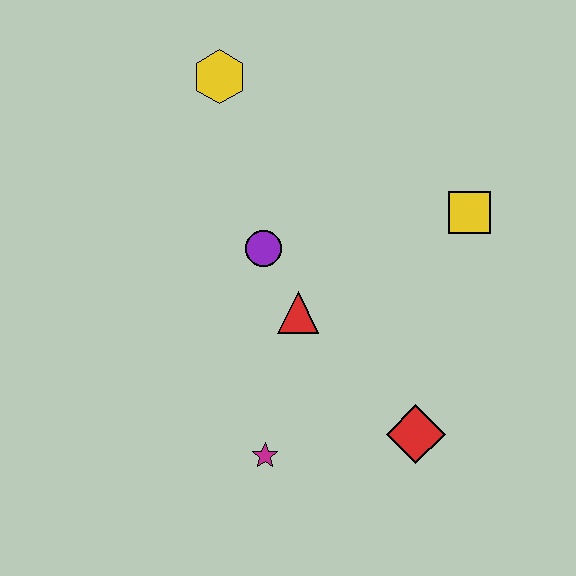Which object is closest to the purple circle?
The red triangle is closest to the purple circle.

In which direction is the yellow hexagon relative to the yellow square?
The yellow hexagon is to the left of the yellow square.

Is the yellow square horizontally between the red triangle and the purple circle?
No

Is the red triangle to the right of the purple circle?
Yes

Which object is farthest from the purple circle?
The red diamond is farthest from the purple circle.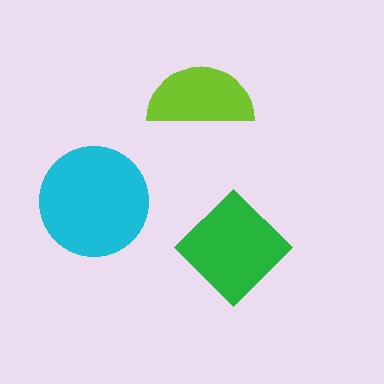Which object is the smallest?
The lime semicircle.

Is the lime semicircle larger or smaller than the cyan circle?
Smaller.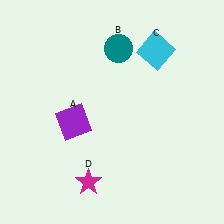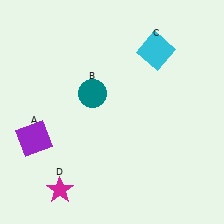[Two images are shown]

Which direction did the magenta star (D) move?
The magenta star (D) moved left.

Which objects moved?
The objects that moved are: the purple square (A), the teal circle (B), the magenta star (D).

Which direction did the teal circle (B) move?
The teal circle (B) moved down.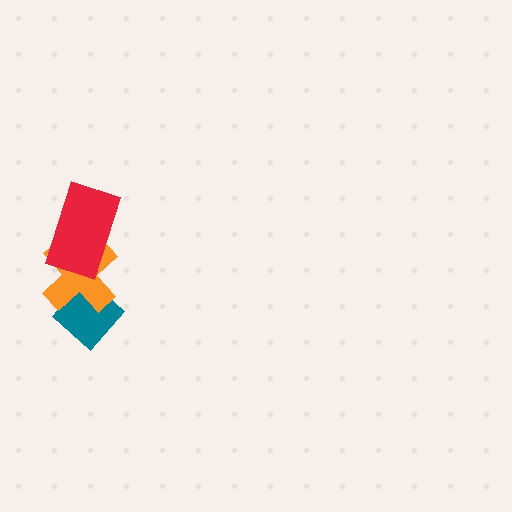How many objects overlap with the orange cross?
2 objects overlap with the orange cross.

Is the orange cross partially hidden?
Yes, it is partially covered by another shape.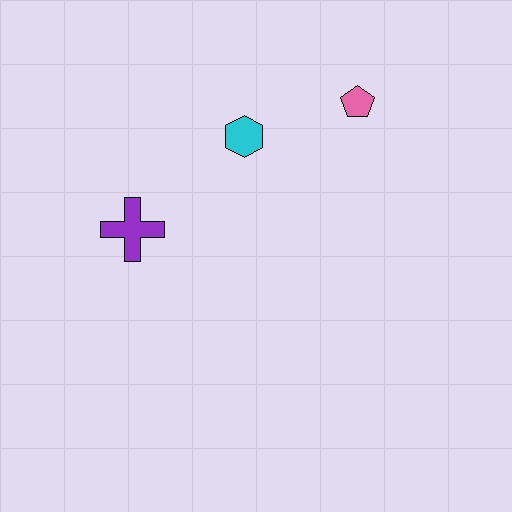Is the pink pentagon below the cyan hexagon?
No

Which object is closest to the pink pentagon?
The cyan hexagon is closest to the pink pentagon.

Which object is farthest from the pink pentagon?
The purple cross is farthest from the pink pentagon.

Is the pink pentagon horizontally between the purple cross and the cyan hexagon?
No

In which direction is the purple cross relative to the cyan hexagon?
The purple cross is to the left of the cyan hexagon.